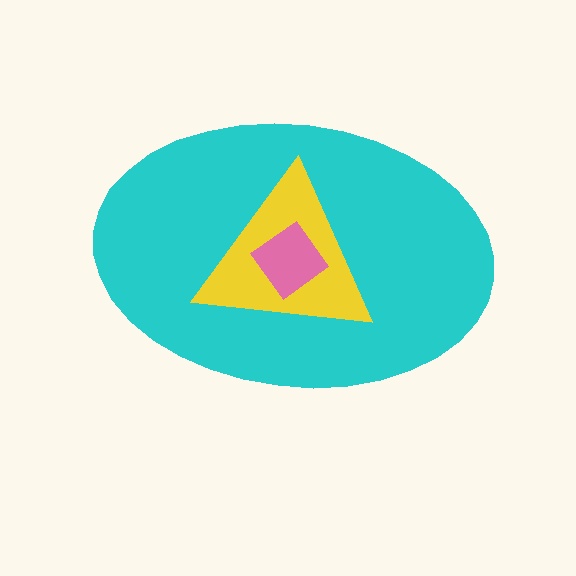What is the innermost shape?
The pink diamond.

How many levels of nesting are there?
3.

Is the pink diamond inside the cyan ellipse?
Yes.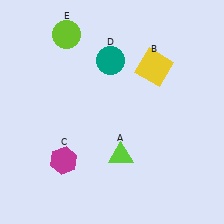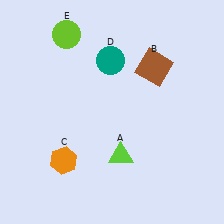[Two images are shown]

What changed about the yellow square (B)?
In Image 1, B is yellow. In Image 2, it changed to brown.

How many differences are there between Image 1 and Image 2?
There are 2 differences between the two images.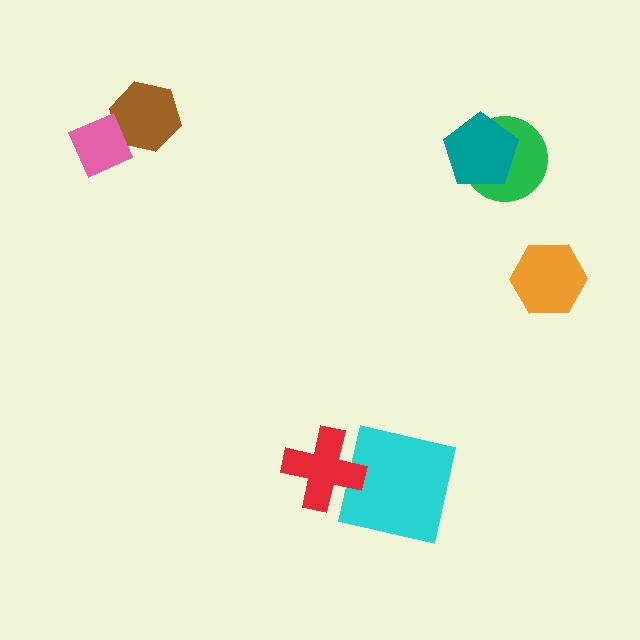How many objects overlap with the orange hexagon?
0 objects overlap with the orange hexagon.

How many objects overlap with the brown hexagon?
1 object overlaps with the brown hexagon.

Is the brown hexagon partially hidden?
Yes, it is partially covered by another shape.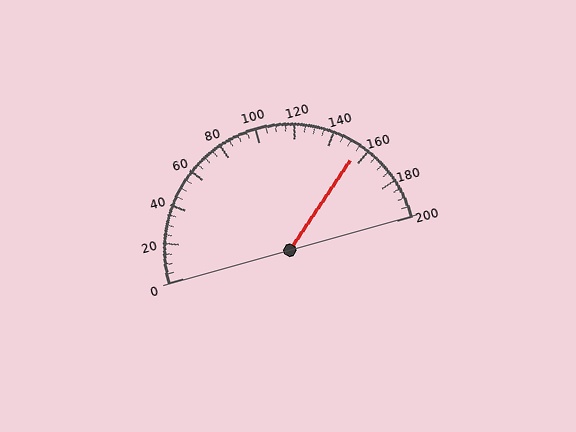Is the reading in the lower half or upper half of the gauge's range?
The reading is in the upper half of the range (0 to 200).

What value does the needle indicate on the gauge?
The needle indicates approximately 155.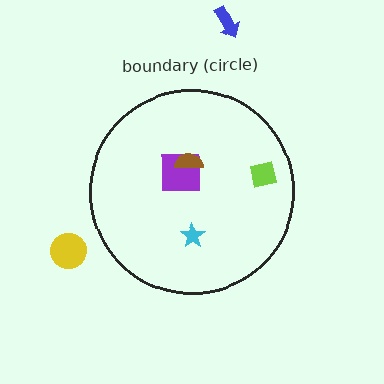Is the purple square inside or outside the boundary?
Inside.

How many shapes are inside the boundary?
4 inside, 2 outside.